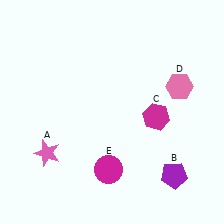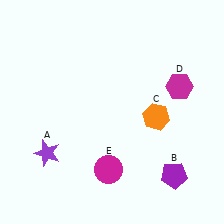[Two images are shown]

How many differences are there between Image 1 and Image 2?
There are 3 differences between the two images.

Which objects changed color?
A changed from pink to purple. C changed from magenta to orange. D changed from pink to magenta.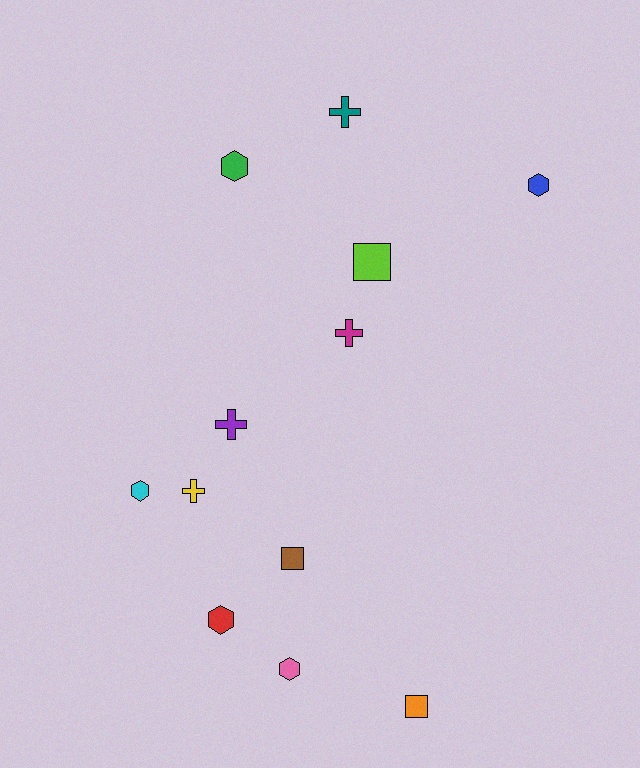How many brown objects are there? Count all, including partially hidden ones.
There is 1 brown object.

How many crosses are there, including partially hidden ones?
There are 4 crosses.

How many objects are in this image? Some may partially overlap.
There are 12 objects.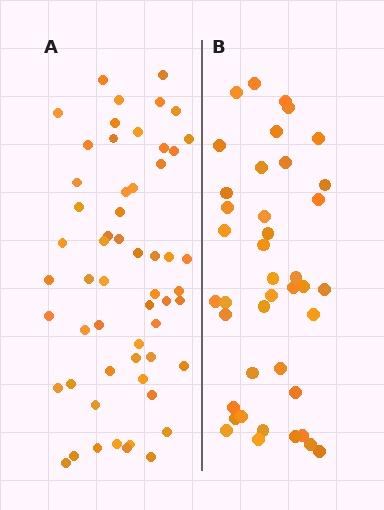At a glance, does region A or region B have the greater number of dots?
Region A (the left region) has more dots.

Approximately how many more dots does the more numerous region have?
Region A has approximately 15 more dots than region B.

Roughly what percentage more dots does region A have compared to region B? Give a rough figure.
About 40% more.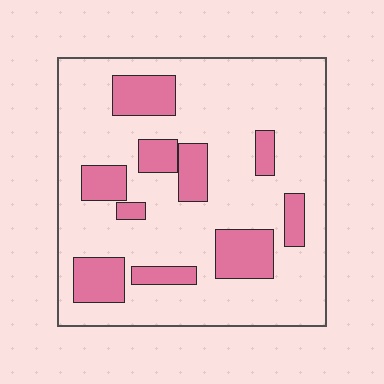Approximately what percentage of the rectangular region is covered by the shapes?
Approximately 25%.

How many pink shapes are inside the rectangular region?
10.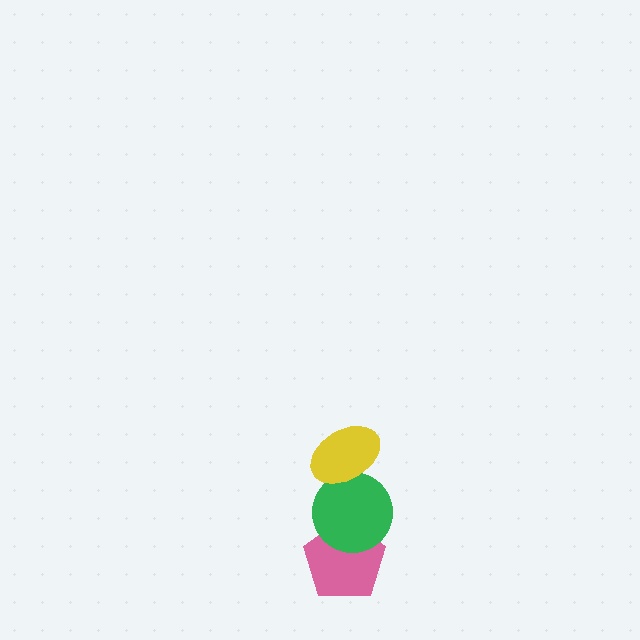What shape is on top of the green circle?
The yellow ellipse is on top of the green circle.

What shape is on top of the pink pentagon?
The green circle is on top of the pink pentagon.